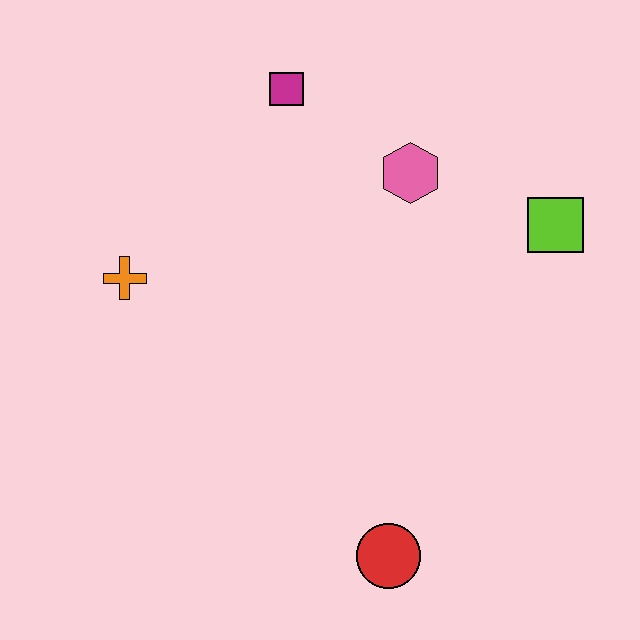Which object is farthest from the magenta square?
The red circle is farthest from the magenta square.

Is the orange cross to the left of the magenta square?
Yes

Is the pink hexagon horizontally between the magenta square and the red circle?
No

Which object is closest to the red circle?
The lime square is closest to the red circle.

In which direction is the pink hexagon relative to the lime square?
The pink hexagon is to the left of the lime square.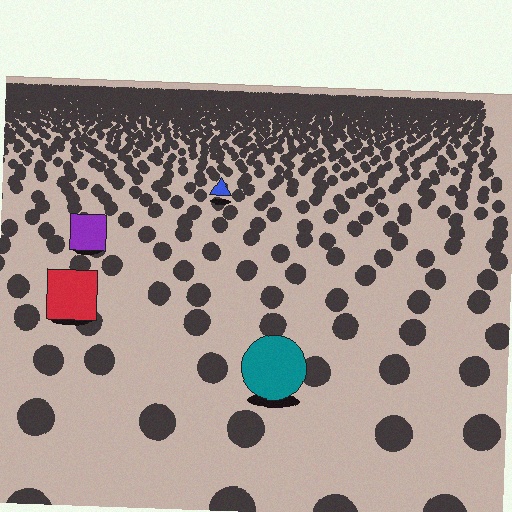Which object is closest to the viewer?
The teal circle is closest. The texture marks near it are larger and more spread out.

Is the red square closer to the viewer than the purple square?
Yes. The red square is closer — you can tell from the texture gradient: the ground texture is coarser near it.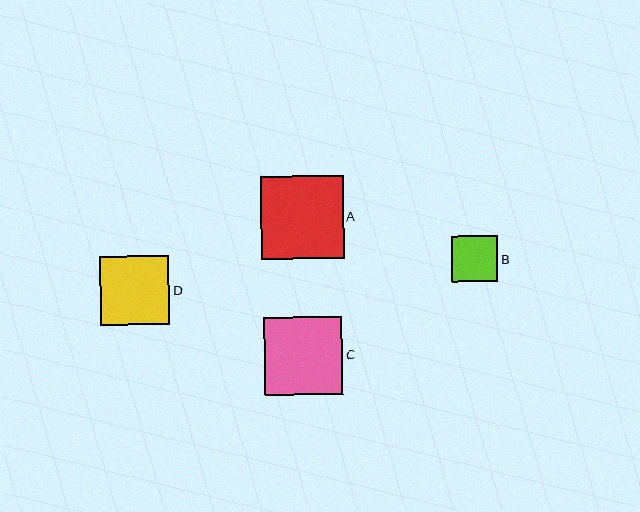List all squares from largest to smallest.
From largest to smallest: A, C, D, B.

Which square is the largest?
Square A is the largest with a size of approximately 83 pixels.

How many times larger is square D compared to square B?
Square D is approximately 1.5 times the size of square B.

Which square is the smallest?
Square B is the smallest with a size of approximately 46 pixels.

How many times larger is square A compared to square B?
Square A is approximately 1.8 times the size of square B.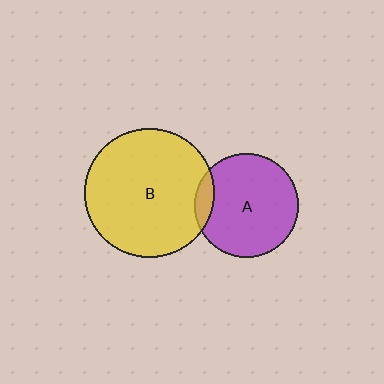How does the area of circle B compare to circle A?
Approximately 1.5 times.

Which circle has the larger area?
Circle B (yellow).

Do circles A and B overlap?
Yes.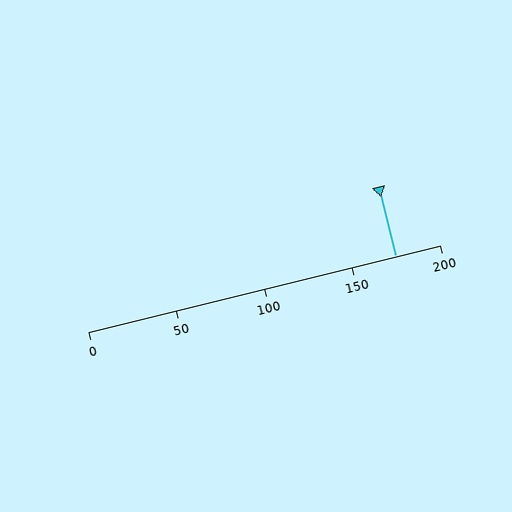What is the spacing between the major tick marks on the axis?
The major ticks are spaced 50 apart.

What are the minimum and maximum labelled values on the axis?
The axis runs from 0 to 200.